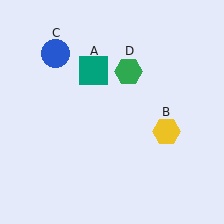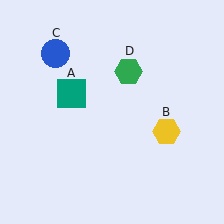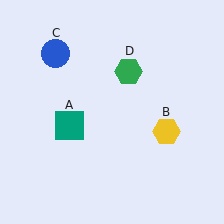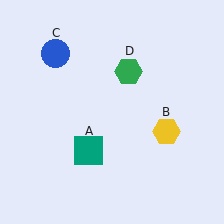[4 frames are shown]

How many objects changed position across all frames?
1 object changed position: teal square (object A).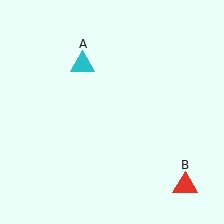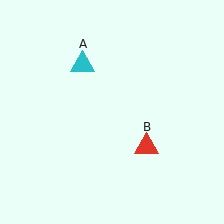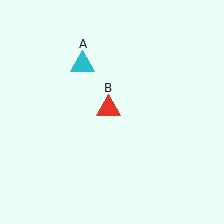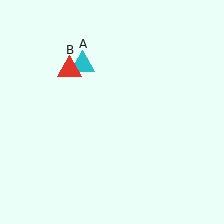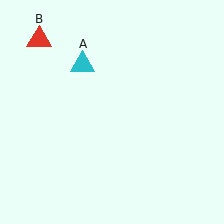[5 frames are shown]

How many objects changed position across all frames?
1 object changed position: red triangle (object B).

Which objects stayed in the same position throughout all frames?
Cyan triangle (object A) remained stationary.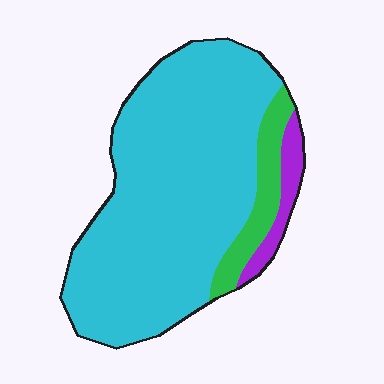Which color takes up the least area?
Purple, at roughly 5%.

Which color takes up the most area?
Cyan, at roughly 85%.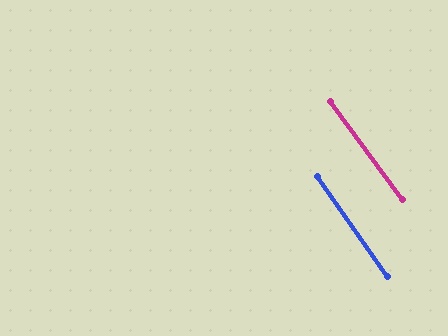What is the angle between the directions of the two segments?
Approximately 2 degrees.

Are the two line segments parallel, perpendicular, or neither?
Parallel — their directions differ by only 1.6°.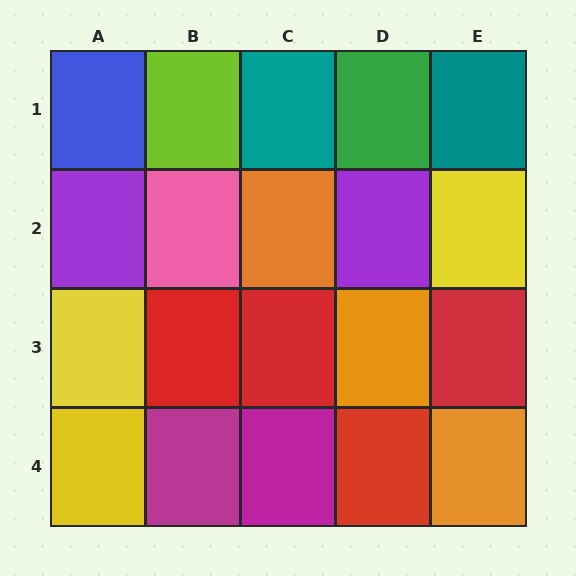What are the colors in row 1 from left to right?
Blue, lime, teal, green, teal.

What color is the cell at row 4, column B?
Magenta.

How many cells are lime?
1 cell is lime.